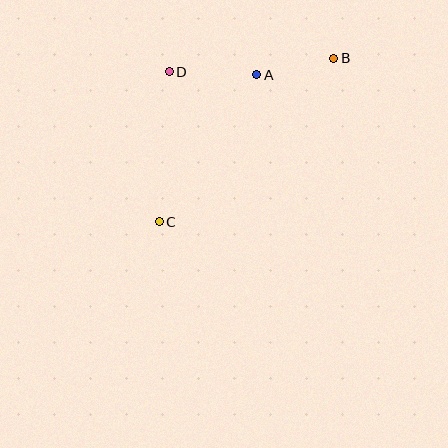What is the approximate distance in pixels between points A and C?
The distance between A and C is approximately 176 pixels.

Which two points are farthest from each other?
Points B and C are farthest from each other.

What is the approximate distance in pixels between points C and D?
The distance between C and D is approximately 150 pixels.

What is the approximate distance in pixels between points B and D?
The distance between B and D is approximately 165 pixels.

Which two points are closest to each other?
Points A and B are closest to each other.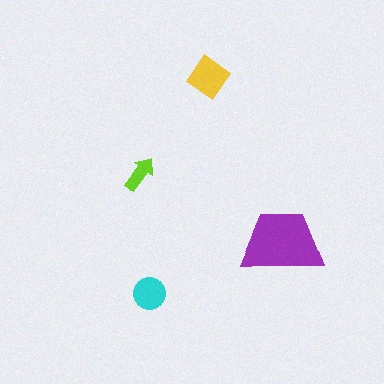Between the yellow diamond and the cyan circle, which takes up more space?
The yellow diamond.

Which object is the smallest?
The lime arrow.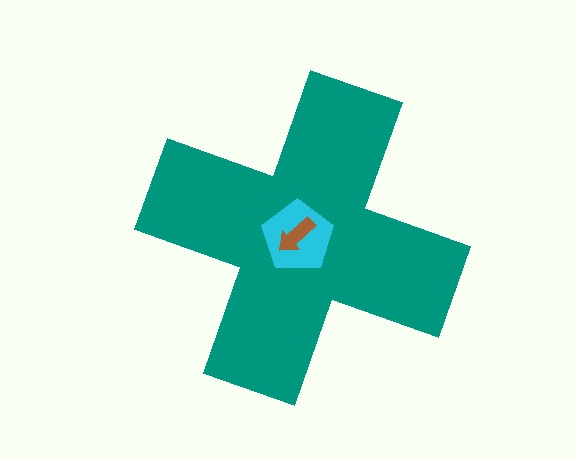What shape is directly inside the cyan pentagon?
The brown arrow.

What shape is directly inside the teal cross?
The cyan pentagon.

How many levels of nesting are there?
3.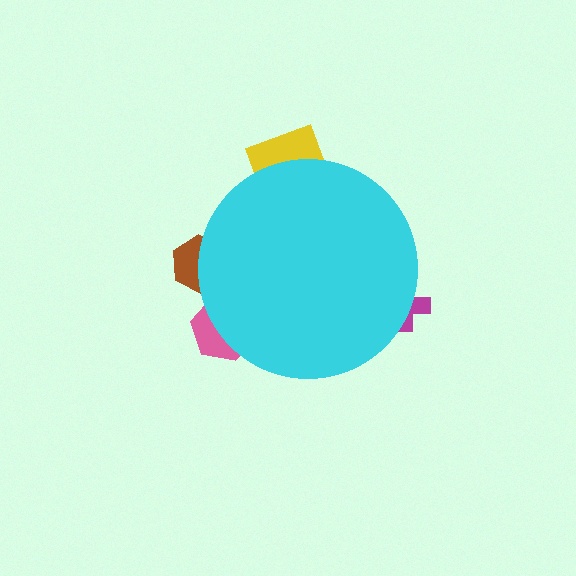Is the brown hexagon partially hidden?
Yes, the brown hexagon is partially hidden behind the cyan circle.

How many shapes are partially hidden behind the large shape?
4 shapes are partially hidden.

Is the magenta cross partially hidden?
Yes, the magenta cross is partially hidden behind the cyan circle.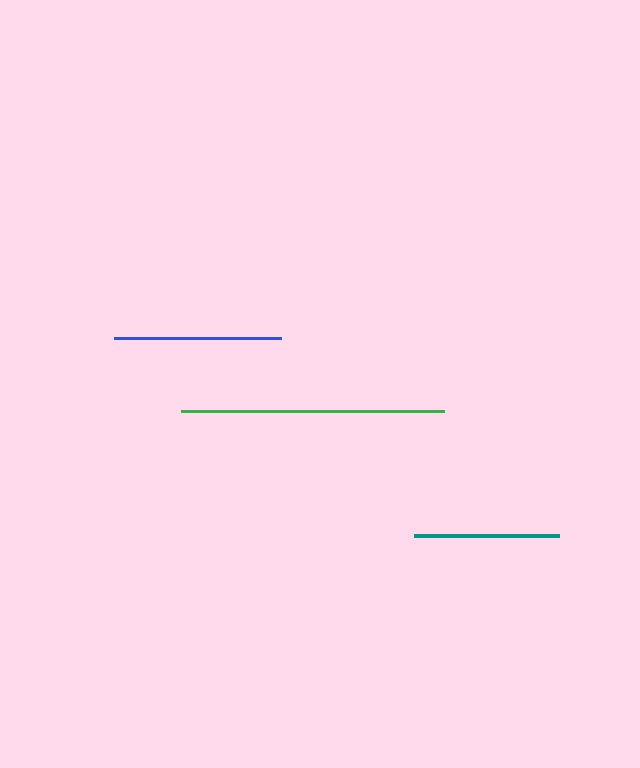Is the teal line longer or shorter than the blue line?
The blue line is longer than the teal line.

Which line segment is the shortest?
The teal line is the shortest at approximately 144 pixels.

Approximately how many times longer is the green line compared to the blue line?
The green line is approximately 1.6 times the length of the blue line.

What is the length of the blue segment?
The blue segment is approximately 166 pixels long.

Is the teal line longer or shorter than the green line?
The green line is longer than the teal line.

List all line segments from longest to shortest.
From longest to shortest: green, blue, teal.